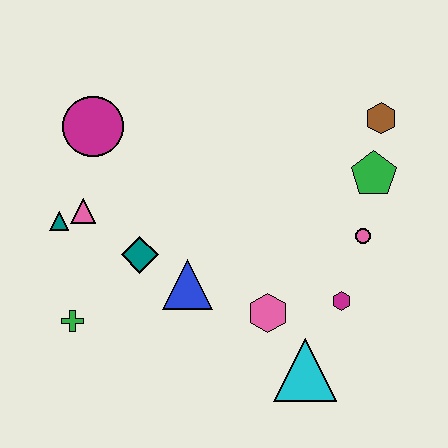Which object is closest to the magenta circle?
The pink triangle is closest to the magenta circle.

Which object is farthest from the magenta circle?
The cyan triangle is farthest from the magenta circle.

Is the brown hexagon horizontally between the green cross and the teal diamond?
No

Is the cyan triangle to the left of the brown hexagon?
Yes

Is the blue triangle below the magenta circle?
Yes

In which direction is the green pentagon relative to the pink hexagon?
The green pentagon is above the pink hexagon.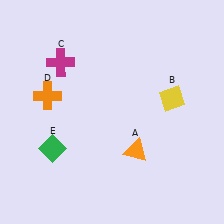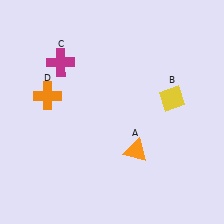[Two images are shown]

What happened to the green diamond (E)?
The green diamond (E) was removed in Image 2. It was in the bottom-left area of Image 1.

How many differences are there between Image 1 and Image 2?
There is 1 difference between the two images.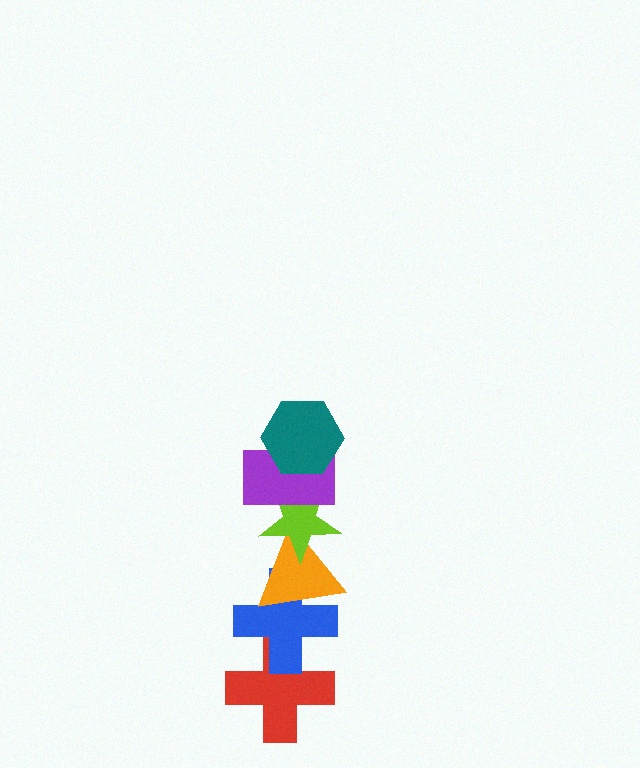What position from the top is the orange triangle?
The orange triangle is 4th from the top.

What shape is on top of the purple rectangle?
The teal hexagon is on top of the purple rectangle.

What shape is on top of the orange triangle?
The lime star is on top of the orange triangle.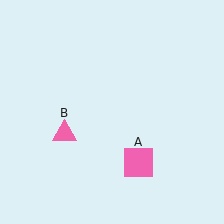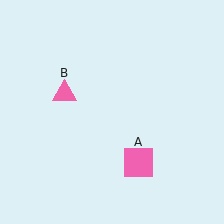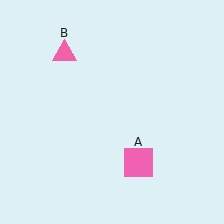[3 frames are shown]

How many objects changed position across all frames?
1 object changed position: pink triangle (object B).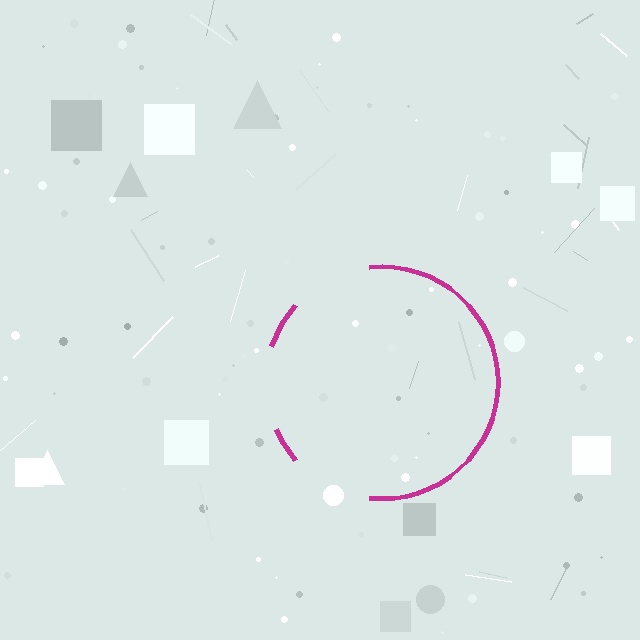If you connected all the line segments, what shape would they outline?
They would outline a circle.